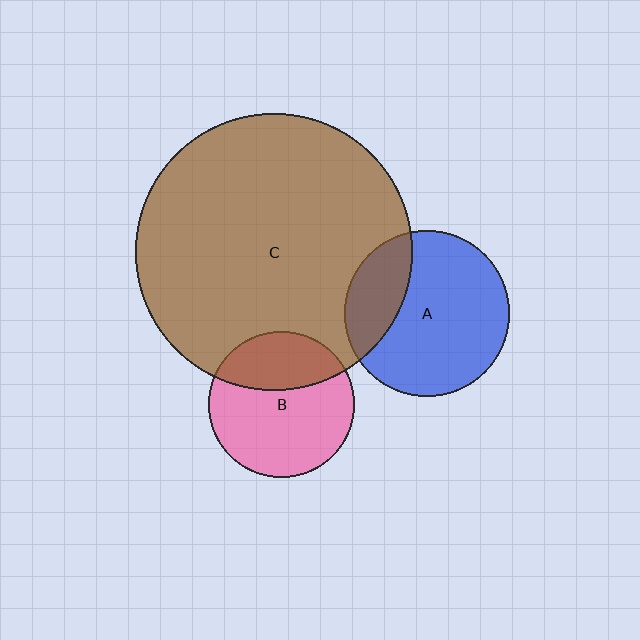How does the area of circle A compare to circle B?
Approximately 1.3 times.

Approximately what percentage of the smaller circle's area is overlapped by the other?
Approximately 35%.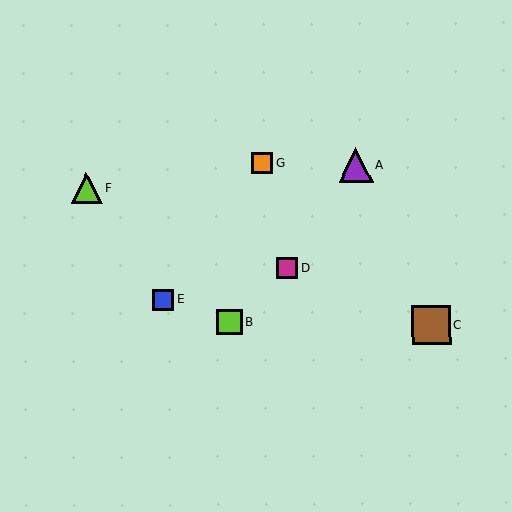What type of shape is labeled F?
Shape F is a lime triangle.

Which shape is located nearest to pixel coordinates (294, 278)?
The magenta square (labeled D) at (287, 268) is nearest to that location.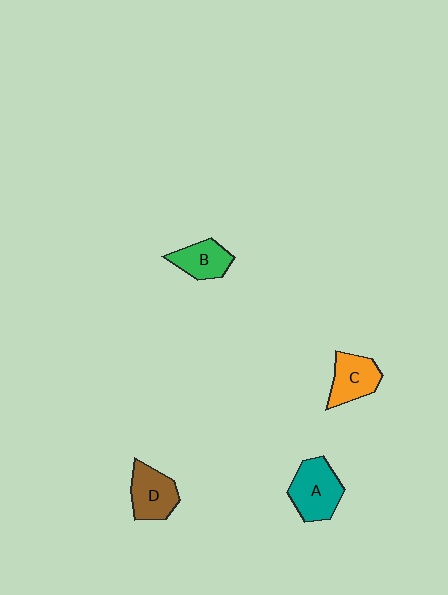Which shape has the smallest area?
Shape B (green).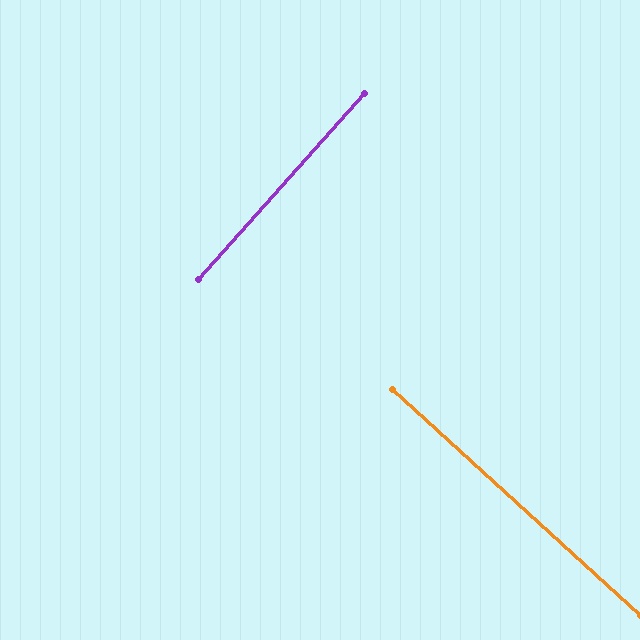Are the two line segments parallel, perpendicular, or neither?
Perpendicular — they meet at approximately 89°.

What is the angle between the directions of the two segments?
Approximately 89 degrees.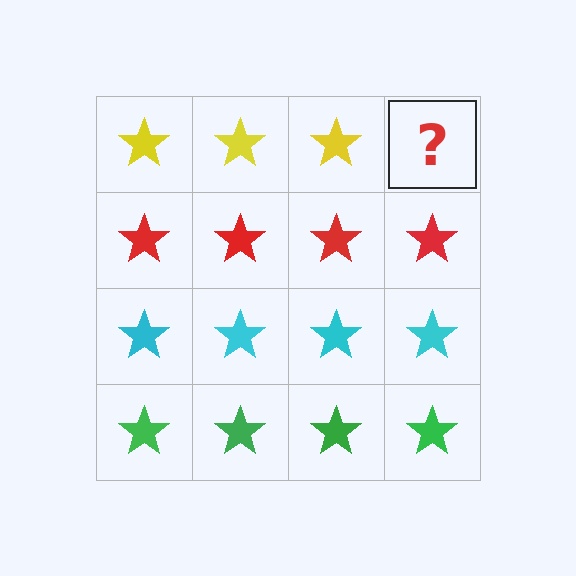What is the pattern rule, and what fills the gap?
The rule is that each row has a consistent color. The gap should be filled with a yellow star.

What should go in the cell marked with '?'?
The missing cell should contain a yellow star.